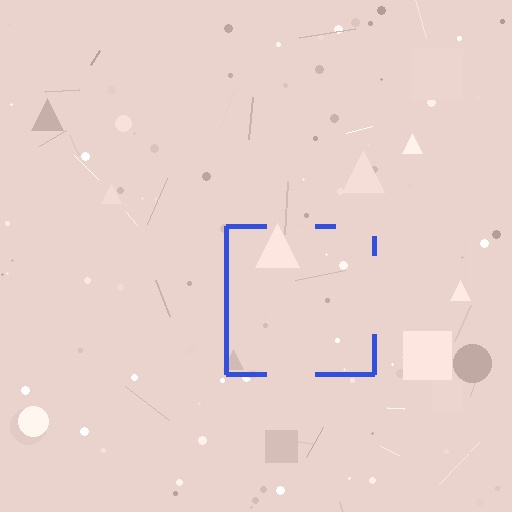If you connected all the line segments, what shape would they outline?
They would outline a square.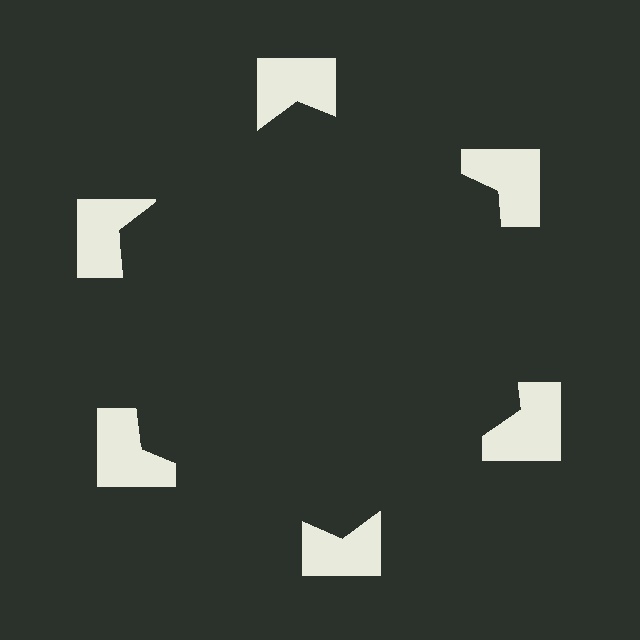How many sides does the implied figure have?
6 sides.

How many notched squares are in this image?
There are 6 — one at each vertex of the illusory hexagon.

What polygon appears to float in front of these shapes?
An illusory hexagon — its edges are inferred from the aligned wedge cuts in the notched squares, not physically drawn.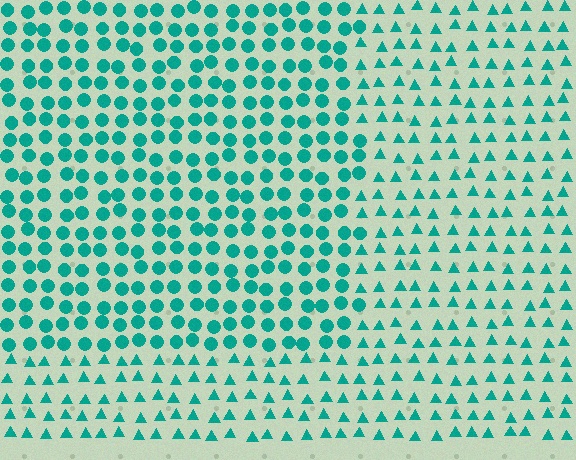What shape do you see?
I see a rectangle.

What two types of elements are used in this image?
The image uses circles inside the rectangle region and triangles outside it.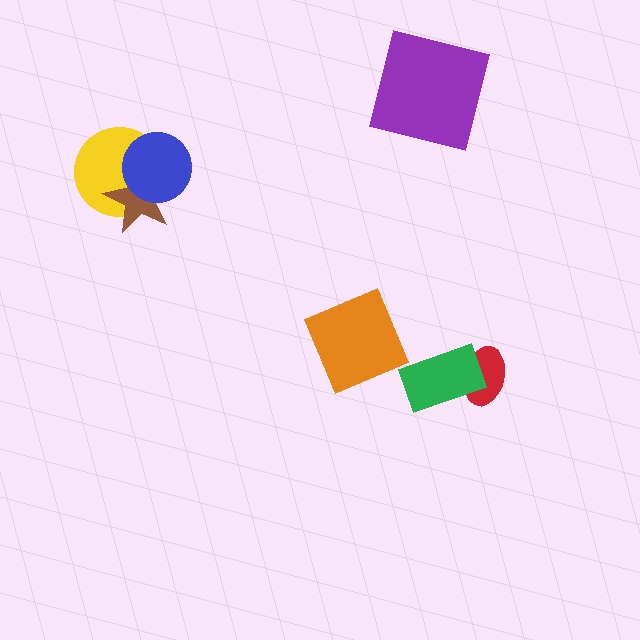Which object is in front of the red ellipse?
The green rectangle is in front of the red ellipse.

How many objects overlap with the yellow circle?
2 objects overlap with the yellow circle.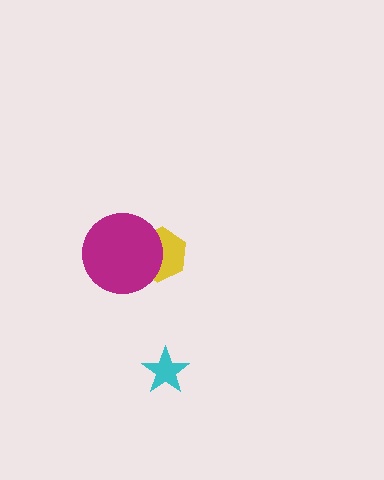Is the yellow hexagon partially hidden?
Yes, it is partially covered by another shape.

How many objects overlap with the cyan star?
0 objects overlap with the cyan star.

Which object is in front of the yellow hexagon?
The magenta circle is in front of the yellow hexagon.